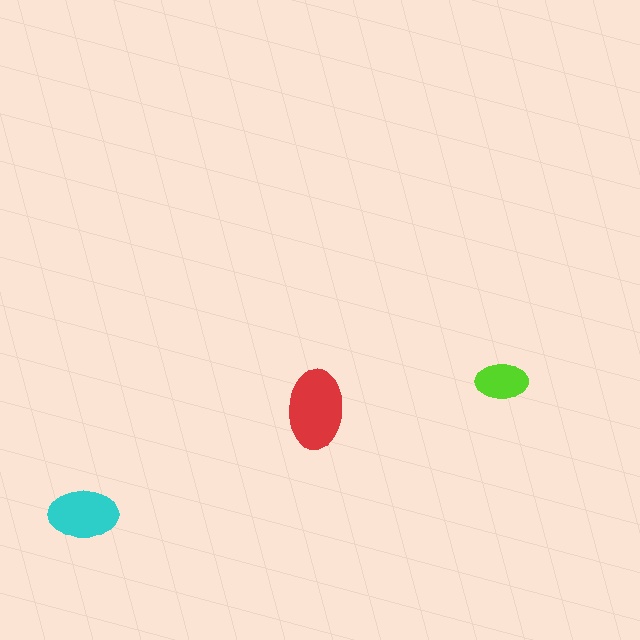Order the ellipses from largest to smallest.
the red one, the cyan one, the lime one.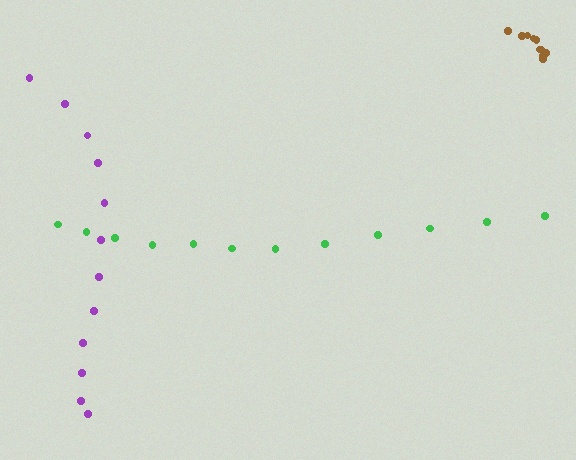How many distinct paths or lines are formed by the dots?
There are 3 distinct paths.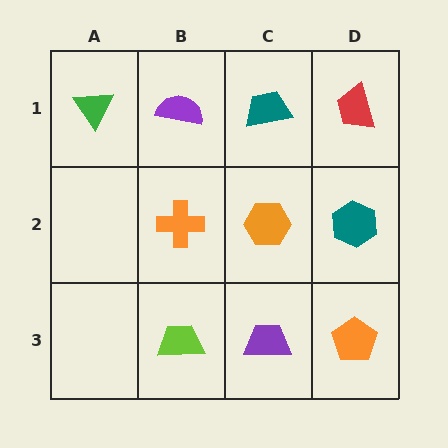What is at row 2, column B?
An orange cross.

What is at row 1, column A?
A green triangle.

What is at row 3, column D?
An orange pentagon.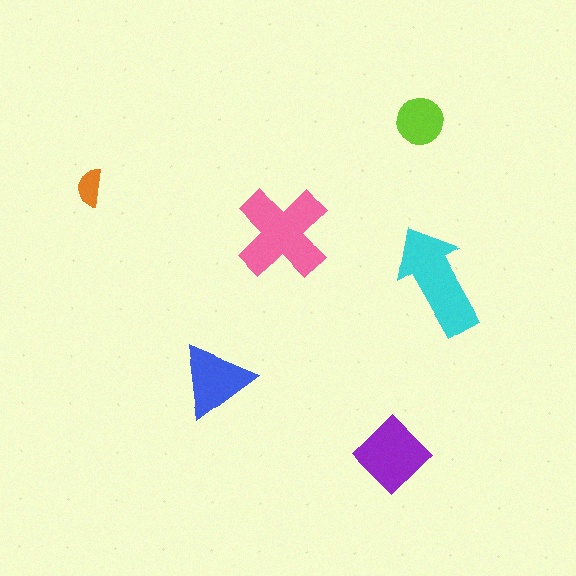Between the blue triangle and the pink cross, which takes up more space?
The pink cross.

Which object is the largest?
The pink cross.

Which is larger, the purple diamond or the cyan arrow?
The cyan arrow.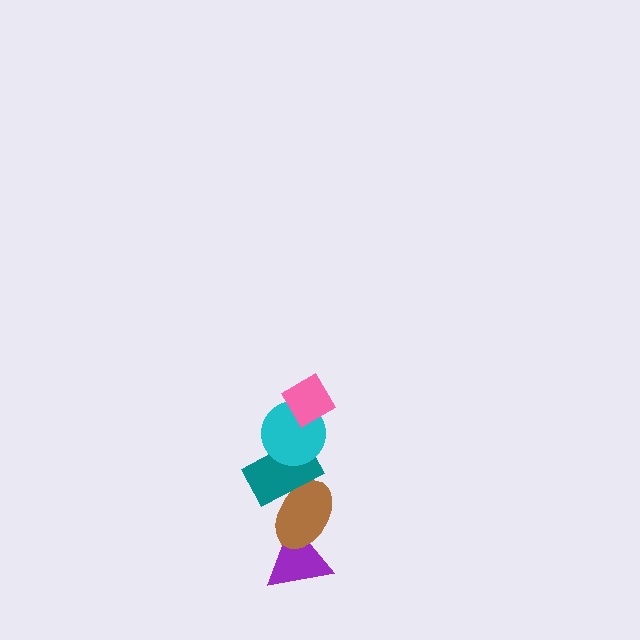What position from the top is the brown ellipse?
The brown ellipse is 4th from the top.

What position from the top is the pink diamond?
The pink diamond is 1st from the top.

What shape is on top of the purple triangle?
The brown ellipse is on top of the purple triangle.